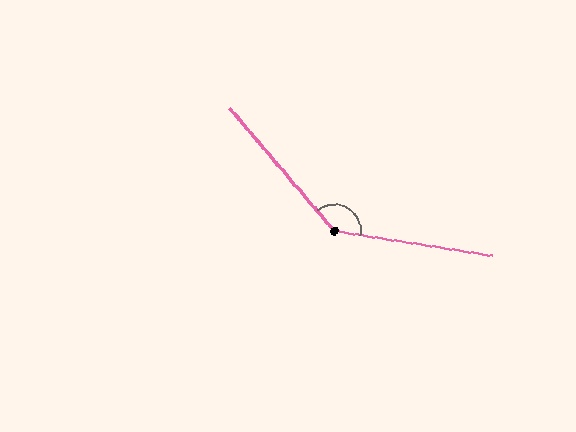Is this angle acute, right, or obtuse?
It is obtuse.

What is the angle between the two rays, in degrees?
Approximately 139 degrees.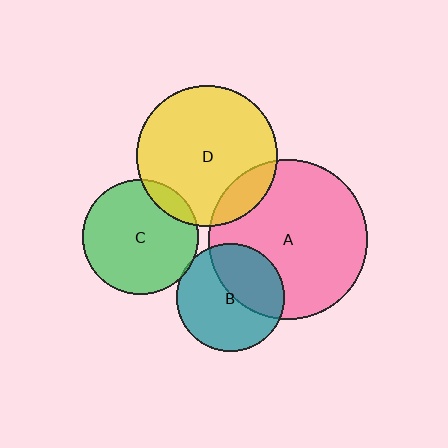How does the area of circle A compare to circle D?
Approximately 1.3 times.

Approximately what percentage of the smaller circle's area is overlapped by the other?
Approximately 15%.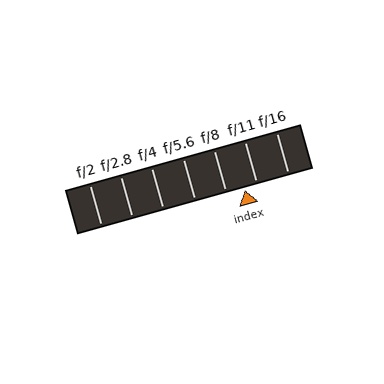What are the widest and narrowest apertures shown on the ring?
The widest aperture shown is f/2 and the narrowest is f/16.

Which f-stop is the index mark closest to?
The index mark is closest to f/11.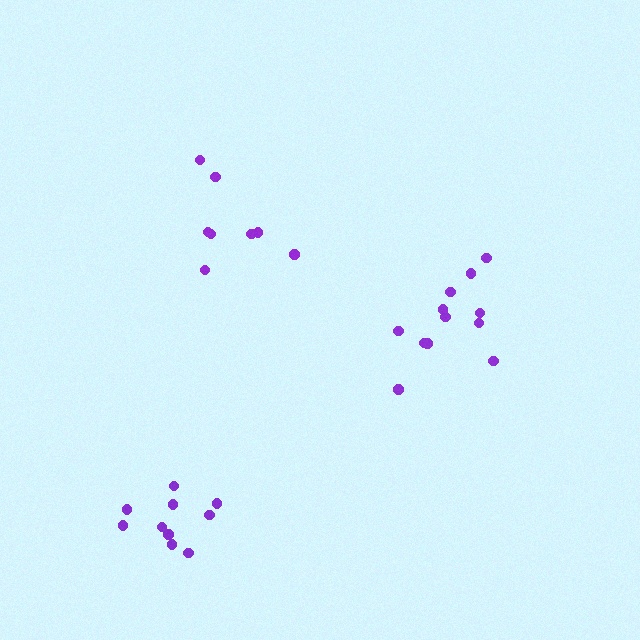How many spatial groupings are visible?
There are 3 spatial groupings.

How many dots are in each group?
Group 1: 10 dots, Group 2: 12 dots, Group 3: 8 dots (30 total).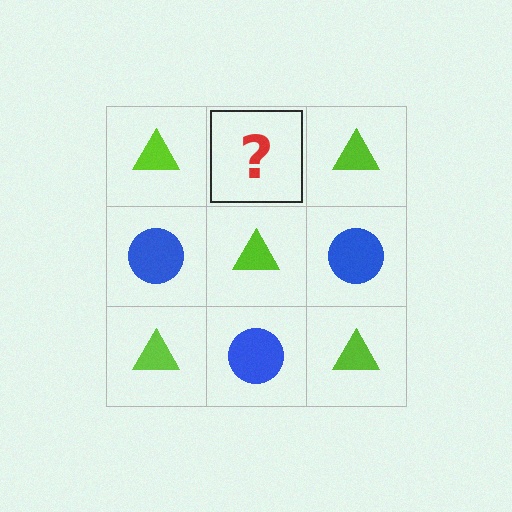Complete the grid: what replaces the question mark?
The question mark should be replaced with a blue circle.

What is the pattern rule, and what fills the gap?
The rule is that it alternates lime triangle and blue circle in a checkerboard pattern. The gap should be filled with a blue circle.